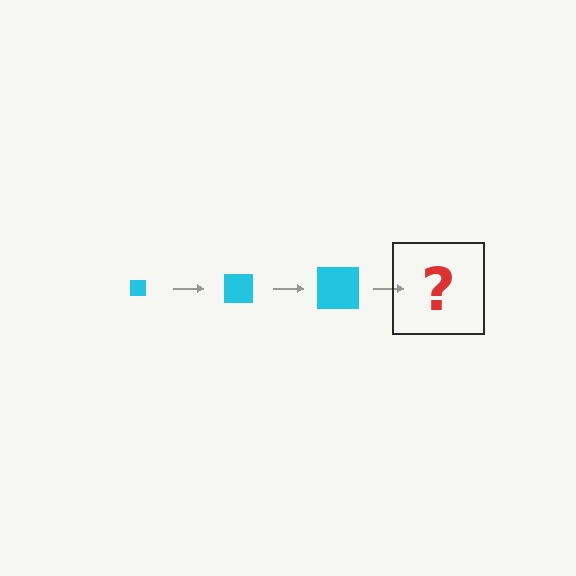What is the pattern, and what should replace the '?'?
The pattern is that the square gets progressively larger each step. The '?' should be a cyan square, larger than the previous one.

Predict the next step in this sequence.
The next step is a cyan square, larger than the previous one.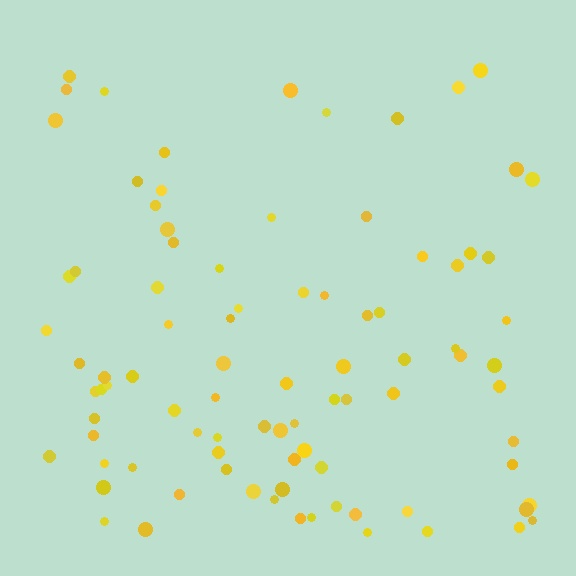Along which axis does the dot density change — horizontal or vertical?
Vertical.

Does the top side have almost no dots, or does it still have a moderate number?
Still a moderate number, just noticeably fewer than the bottom.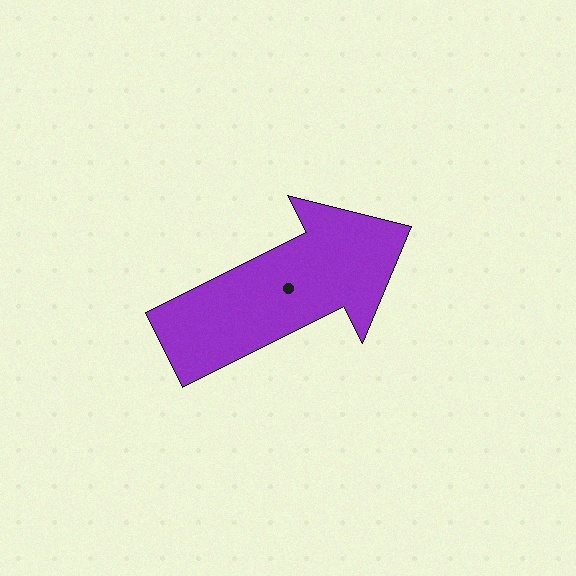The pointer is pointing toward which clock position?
Roughly 2 o'clock.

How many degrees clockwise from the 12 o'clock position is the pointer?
Approximately 63 degrees.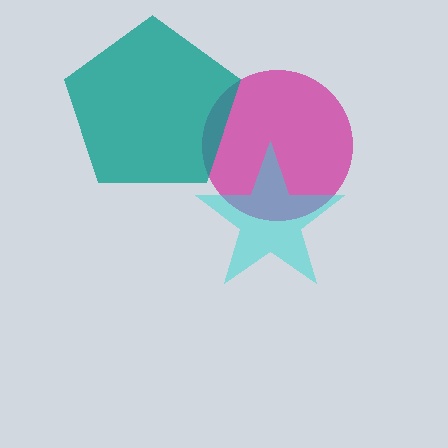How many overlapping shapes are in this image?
There are 3 overlapping shapes in the image.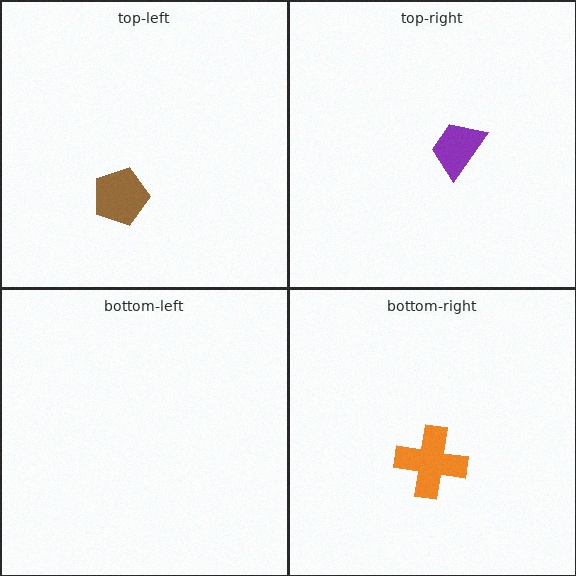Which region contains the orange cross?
The bottom-right region.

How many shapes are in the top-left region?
1.